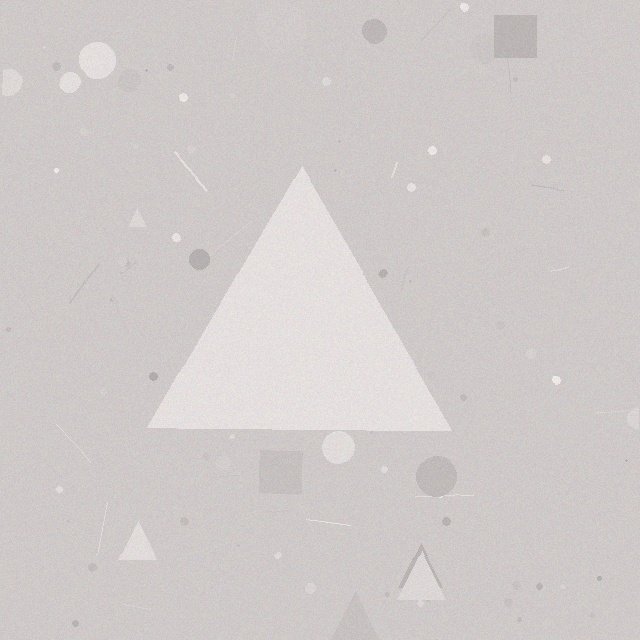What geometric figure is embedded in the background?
A triangle is embedded in the background.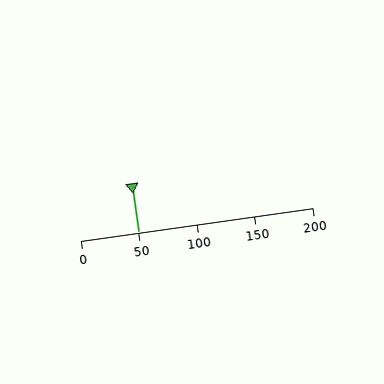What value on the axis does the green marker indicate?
The marker indicates approximately 50.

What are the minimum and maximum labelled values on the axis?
The axis runs from 0 to 200.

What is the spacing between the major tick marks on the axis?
The major ticks are spaced 50 apart.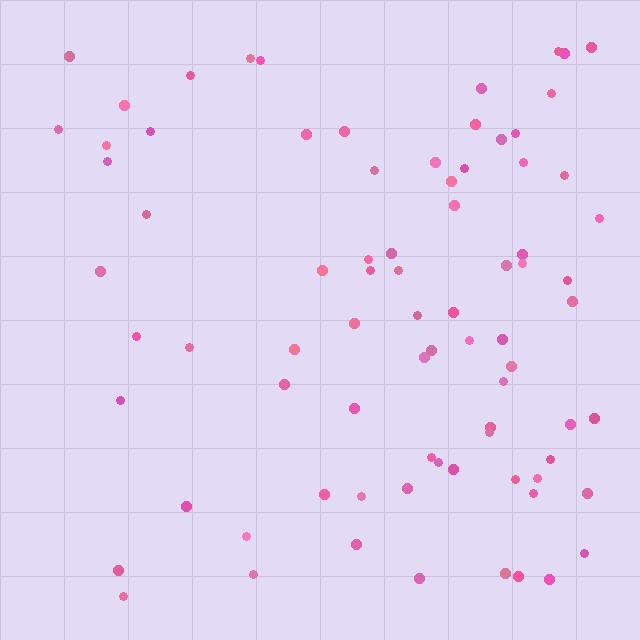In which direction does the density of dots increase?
From left to right, with the right side densest.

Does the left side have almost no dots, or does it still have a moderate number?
Still a moderate number, just noticeably fewer than the right.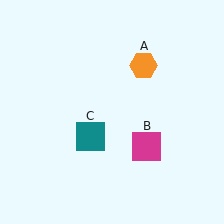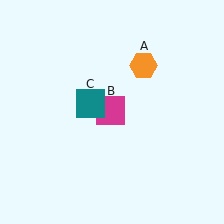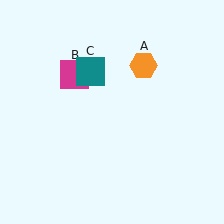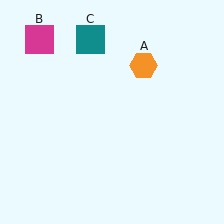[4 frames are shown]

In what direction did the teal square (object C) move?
The teal square (object C) moved up.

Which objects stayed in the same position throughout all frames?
Orange hexagon (object A) remained stationary.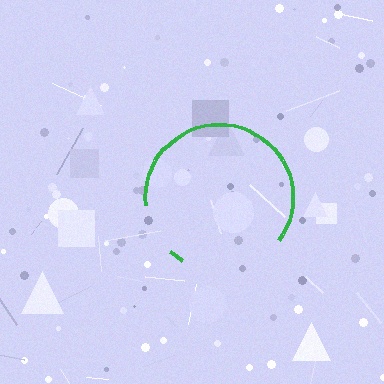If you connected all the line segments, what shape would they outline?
They would outline a circle.